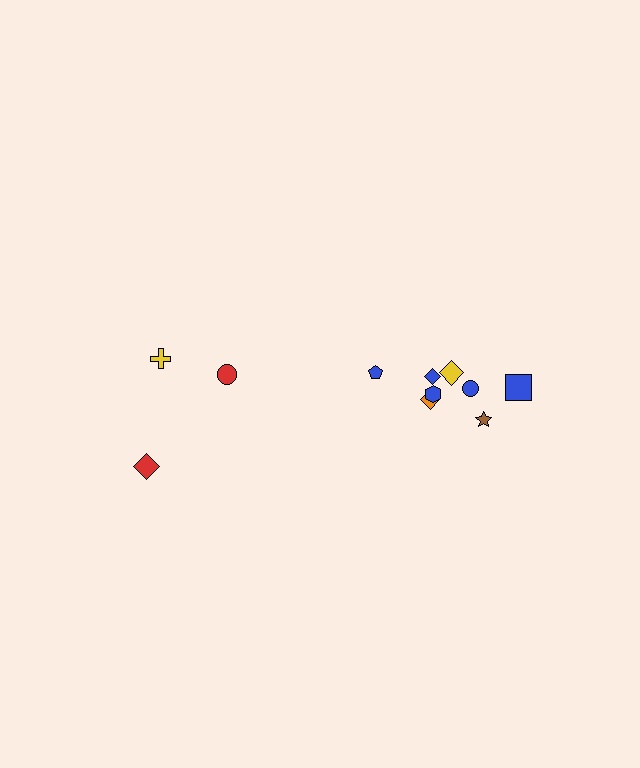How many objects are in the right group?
There are 8 objects.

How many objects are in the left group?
There are 3 objects.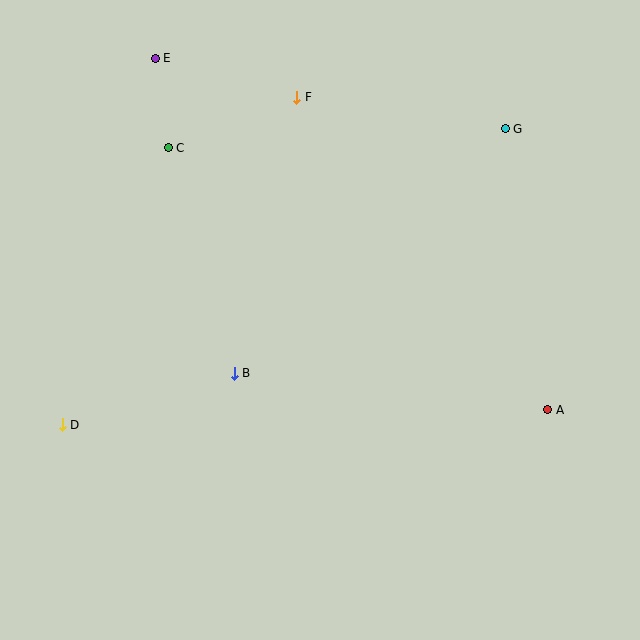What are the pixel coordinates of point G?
Point G is at (505, 129).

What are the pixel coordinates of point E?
Point E is at (155, 58).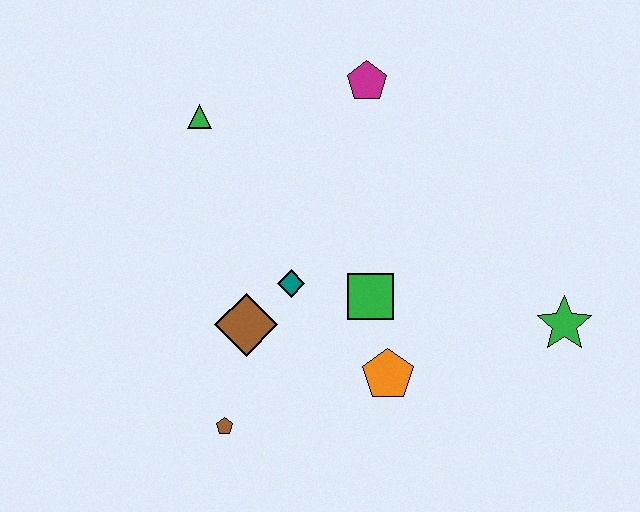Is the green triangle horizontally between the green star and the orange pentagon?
No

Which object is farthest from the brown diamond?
The green star is farthest from the brown diamond.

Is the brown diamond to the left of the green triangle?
No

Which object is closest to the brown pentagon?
The brown diamond is closest to the brown pentagon.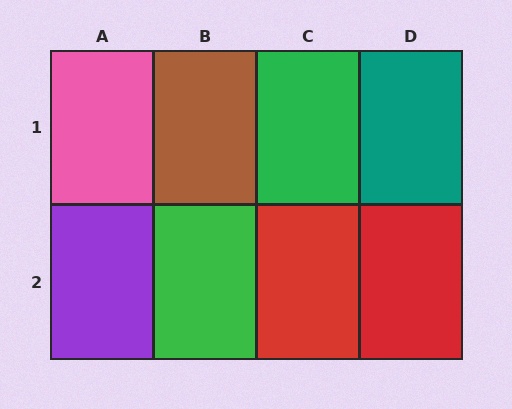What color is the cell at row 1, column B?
Brown.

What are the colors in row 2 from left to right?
Purple, green, red, red.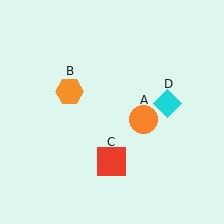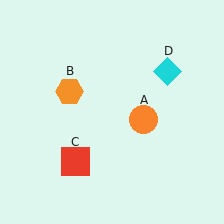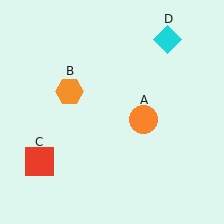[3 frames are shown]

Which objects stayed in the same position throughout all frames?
Orange circle (object A) and orange hexagon (object B) remained stationary.